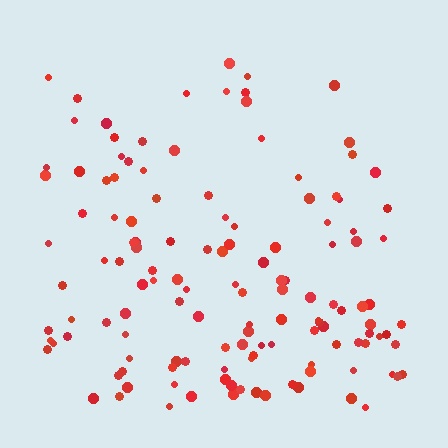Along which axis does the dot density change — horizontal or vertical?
Vertical.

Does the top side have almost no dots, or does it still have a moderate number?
Still a moderate number, just noticeably fewer than the bottom.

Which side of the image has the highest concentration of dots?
The bottom.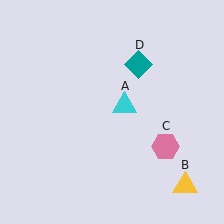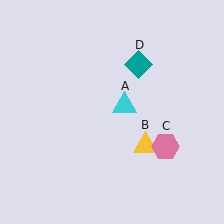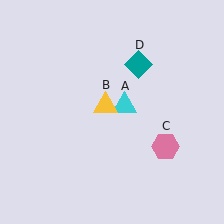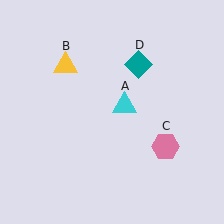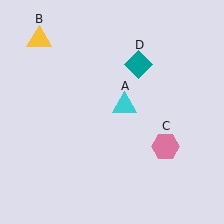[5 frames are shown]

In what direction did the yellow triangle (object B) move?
The yellow triangle (object B) moved up and to the left.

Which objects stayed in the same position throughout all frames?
Cyan triangle (object A) and pink hexagon (object C) and teal diamond (object D) remained stationary.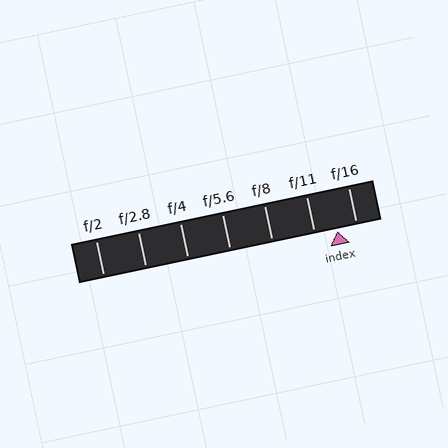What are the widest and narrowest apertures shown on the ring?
The widest aperture shown is f/2 and the narrowest is f/16.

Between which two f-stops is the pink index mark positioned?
The index mark is between f/11 and f/16.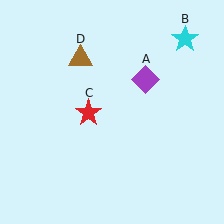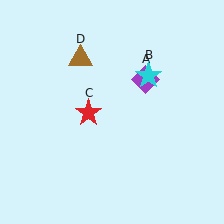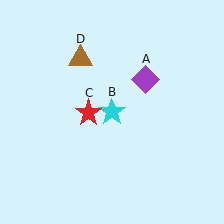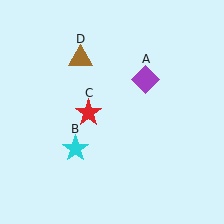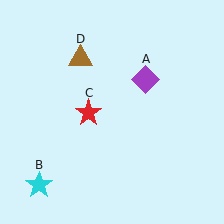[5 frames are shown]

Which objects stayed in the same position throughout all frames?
Purple diamond (object A) and red star (object C) and brown triangle (object D) remained stationary.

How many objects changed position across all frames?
1 object changed position: cyan star (object B).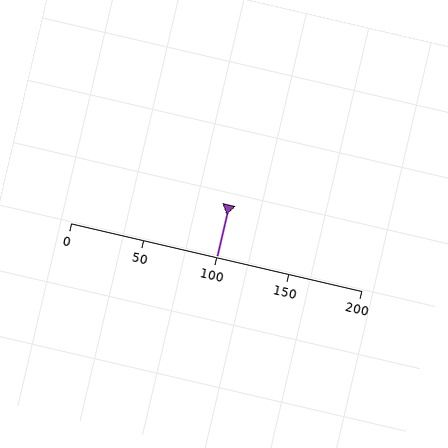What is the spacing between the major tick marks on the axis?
The major ticks are spaced 50 apart.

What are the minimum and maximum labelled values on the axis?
The axis runs from 0 to 200.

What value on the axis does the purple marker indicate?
The marker indicates approximately 100.